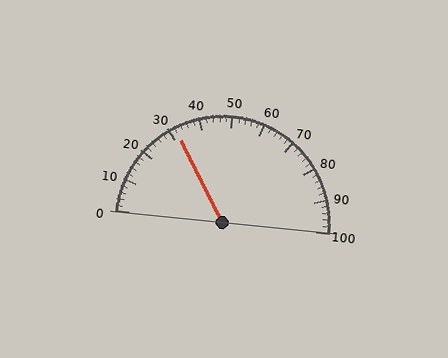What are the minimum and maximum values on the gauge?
The gauge ranges from 0 to 100.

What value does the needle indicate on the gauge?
The needle indicates approximately 32.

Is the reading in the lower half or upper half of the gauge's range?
The reading is in the lower half of the range (0 to 100).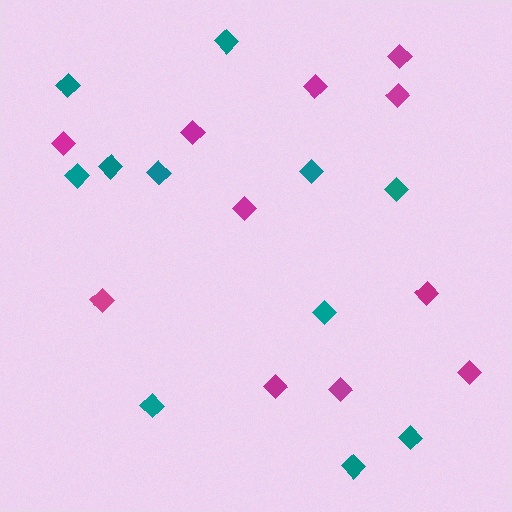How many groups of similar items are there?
There are 2 groups: one group of teal diamonds (11) and one group of magenta diamonds (11).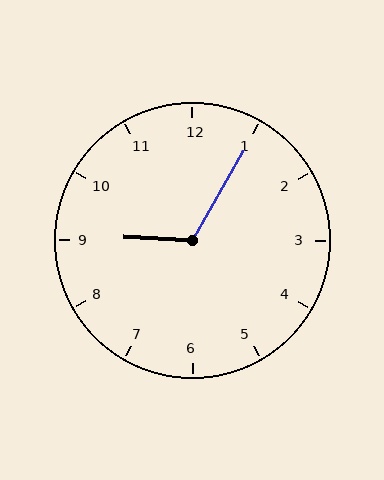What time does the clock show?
9:05.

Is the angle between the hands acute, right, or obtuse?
It is obtuse.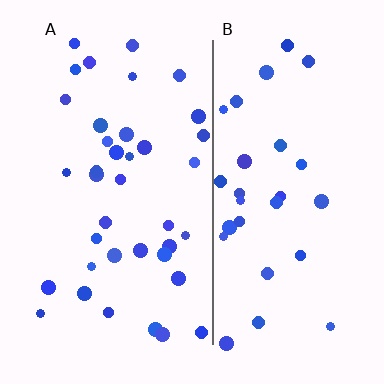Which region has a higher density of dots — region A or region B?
A (the left).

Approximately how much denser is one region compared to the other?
Approximately 1.3× — region A over region B.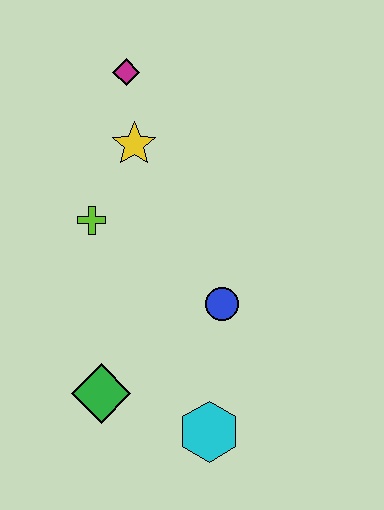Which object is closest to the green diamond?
The cyan hexagon is closest to the green diamond.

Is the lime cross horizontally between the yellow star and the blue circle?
No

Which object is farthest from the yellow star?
The cyan hexagon is farthest from the yellow star.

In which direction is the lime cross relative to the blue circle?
The lime cross is to the left of the blue circle.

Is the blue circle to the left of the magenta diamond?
No